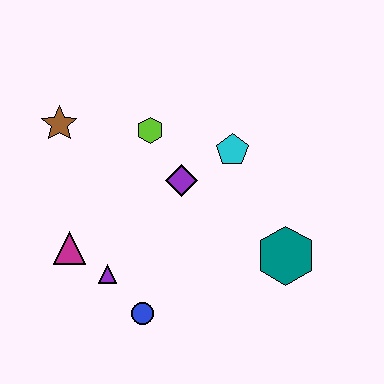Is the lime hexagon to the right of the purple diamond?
No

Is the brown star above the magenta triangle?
Yes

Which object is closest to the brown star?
The lime hexagon is closest to the brown star.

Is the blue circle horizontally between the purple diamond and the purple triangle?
Yes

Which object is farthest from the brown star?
The teal hexagon is farthest from the brown star.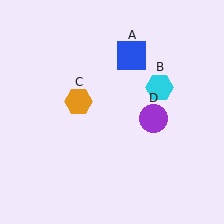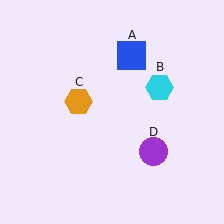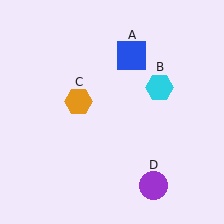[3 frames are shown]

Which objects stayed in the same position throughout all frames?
Blue square (object A) and cyan hexagon (object B) and orange hexagon (object C) remained stationary.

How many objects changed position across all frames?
1 object changed position: purple circle (object D).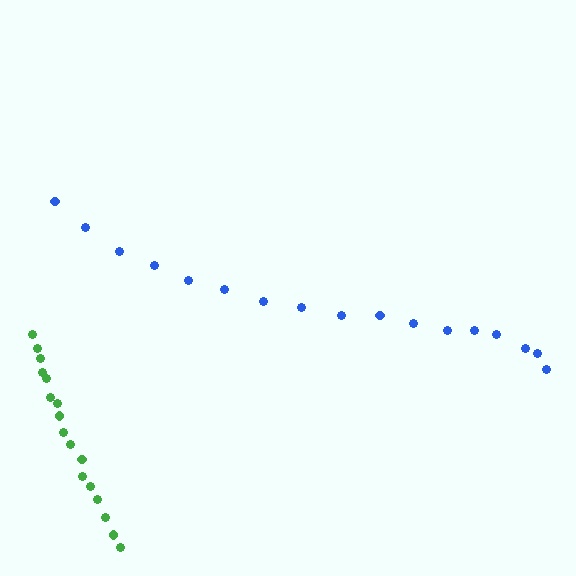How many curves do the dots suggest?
There are 2 distinct paths.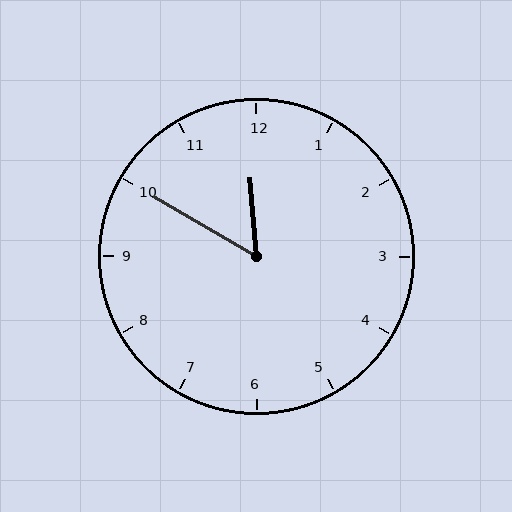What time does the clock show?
11:50.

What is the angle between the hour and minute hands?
Approximately 55 degrees.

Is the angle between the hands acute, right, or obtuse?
It is acute.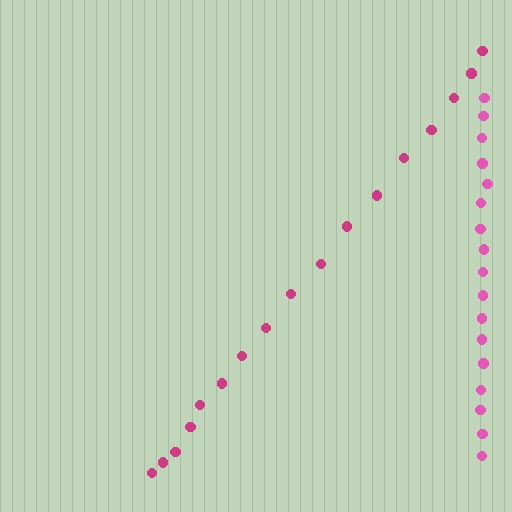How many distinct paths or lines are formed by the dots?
There are 2 distinct paths.